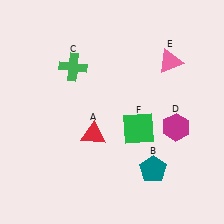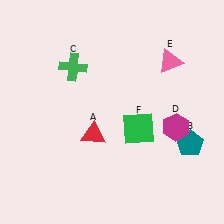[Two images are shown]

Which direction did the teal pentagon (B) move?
The teal pentagon (B) moved right.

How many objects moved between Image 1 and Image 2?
1 object moved between the two images.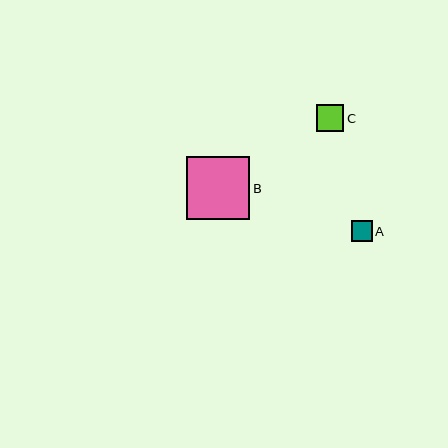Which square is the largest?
Square B is the largest with a size of approximately 63 pixels.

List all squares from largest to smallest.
From largest to smallest: B, C, A.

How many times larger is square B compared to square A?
Square B is approximately 3.1 times the size of square A.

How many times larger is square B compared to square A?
Square B is approximately 3.1 times the size of square A.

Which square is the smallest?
Square A is the smallest with a size of approximately 20 pixels.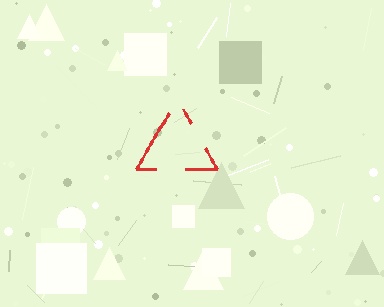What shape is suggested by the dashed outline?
The dashed outline suggests a triangle.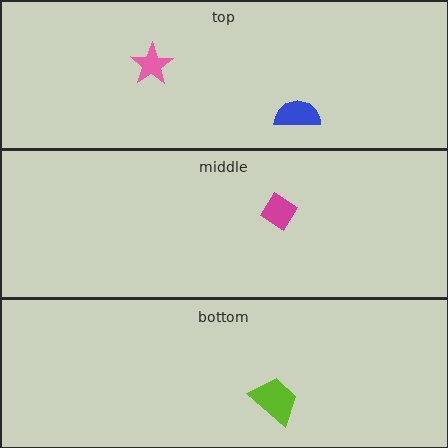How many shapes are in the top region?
2.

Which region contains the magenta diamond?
The middle region.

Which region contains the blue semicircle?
The top region.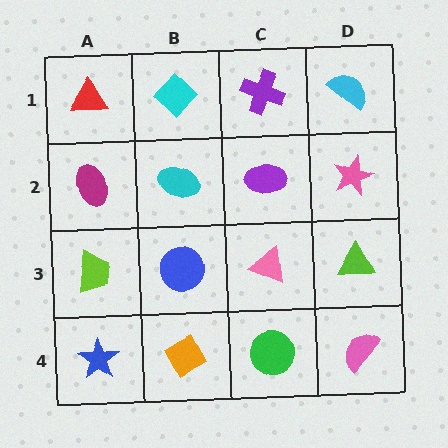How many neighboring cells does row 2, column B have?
4.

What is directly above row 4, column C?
A pink triangle.